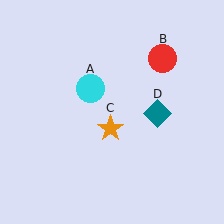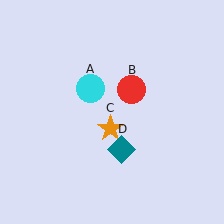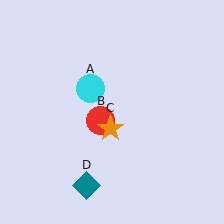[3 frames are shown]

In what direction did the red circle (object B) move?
The red circle (object B) moved down and to the left.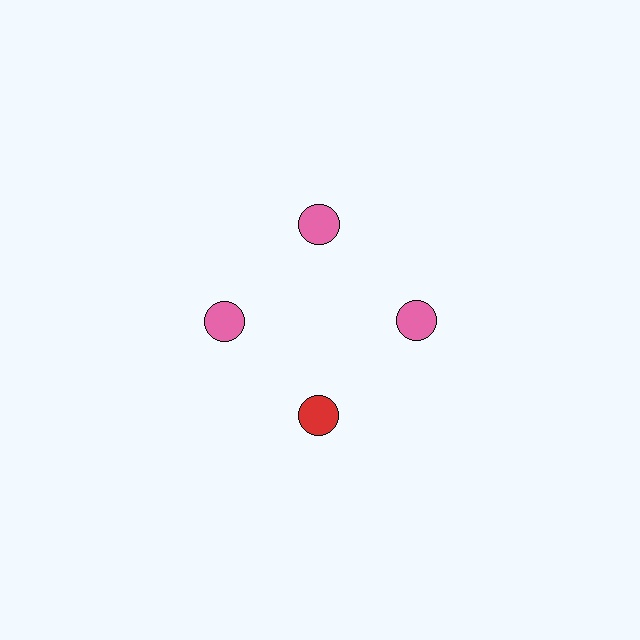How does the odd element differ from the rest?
It has a different color: red instead of pink.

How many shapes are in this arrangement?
There are 4 shapes arranged in a ring pattern.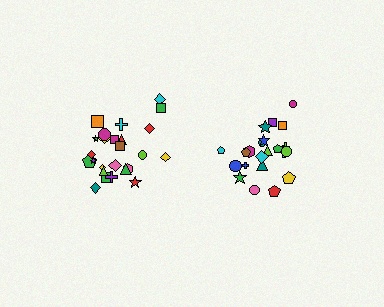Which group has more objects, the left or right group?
The left group.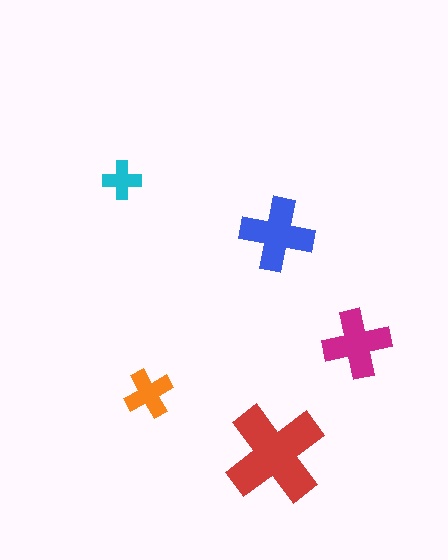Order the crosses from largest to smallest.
the red one, the blue one, the magenta one, the orange one, the cyan one.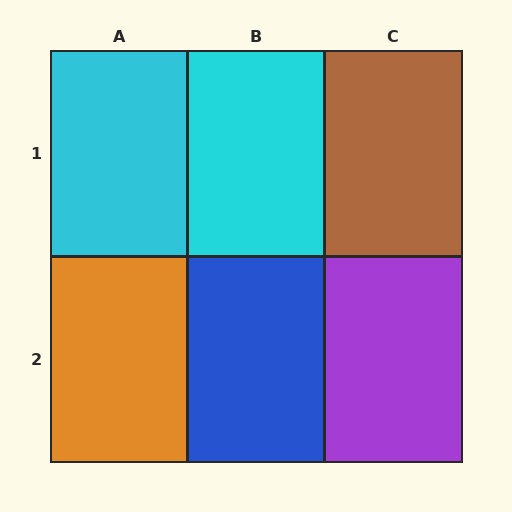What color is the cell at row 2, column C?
Purple.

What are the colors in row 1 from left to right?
Cyan, cyan, brown.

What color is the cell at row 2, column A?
Orange.